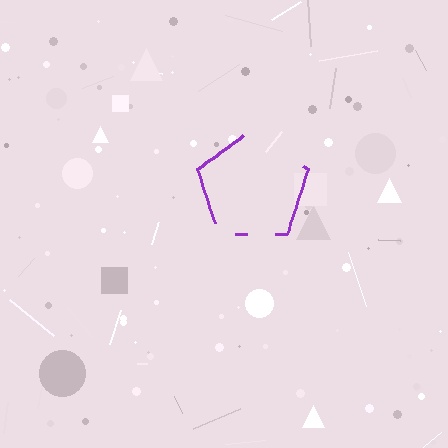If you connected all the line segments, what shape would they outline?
They would outline a pentagon.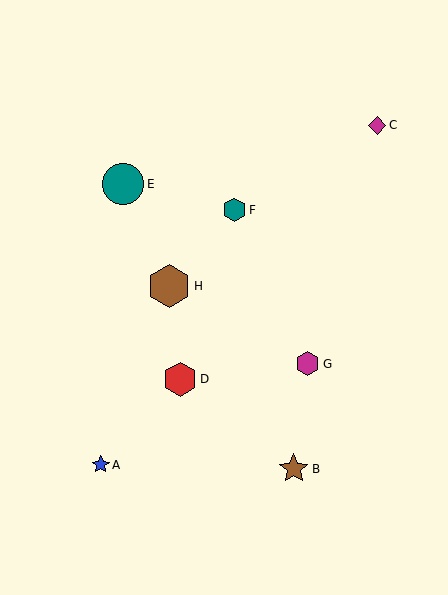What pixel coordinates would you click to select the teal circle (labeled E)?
Click at (123, 184) to select the teal circle E.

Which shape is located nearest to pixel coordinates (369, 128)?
The magenta diamond (labeled C) at (377, 125) is nearest to that location.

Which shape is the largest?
The brown hexagon (labeled H) is the largest.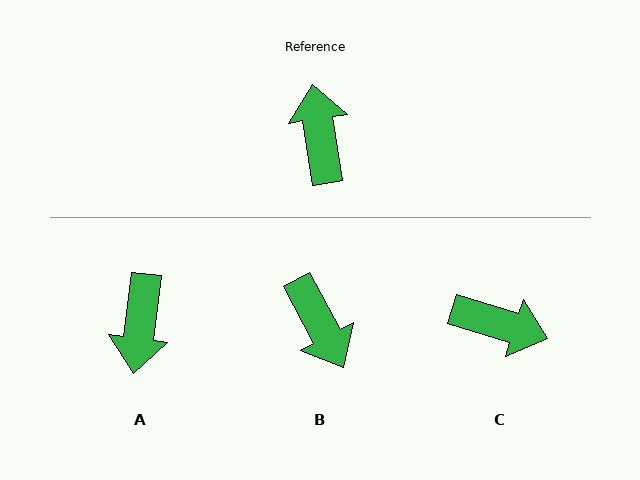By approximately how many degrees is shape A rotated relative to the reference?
Approximately 164 degrees counter-clockwise.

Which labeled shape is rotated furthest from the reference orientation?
A, about 164 degrees away.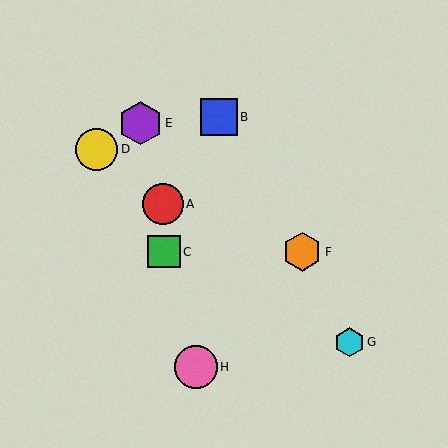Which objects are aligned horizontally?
Objects C, F are aligned horizontally.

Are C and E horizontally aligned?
No, C is at y≈252 and E is at y≈123.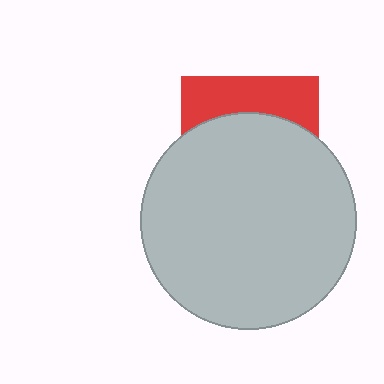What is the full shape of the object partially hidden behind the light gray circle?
The partially hidden object is a red square.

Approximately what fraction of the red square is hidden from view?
Roughly 68% of the red square is hidden behind the light gray circle.